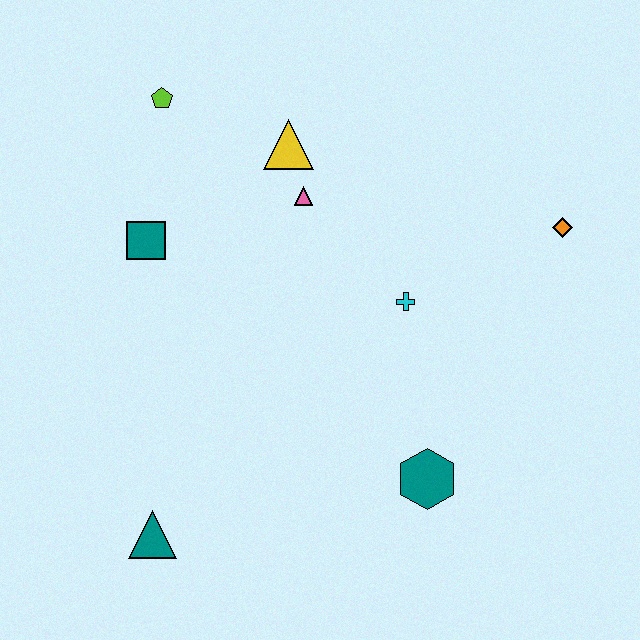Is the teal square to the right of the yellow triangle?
No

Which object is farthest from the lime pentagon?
The teal hexagon is farthest from the lime pentagon.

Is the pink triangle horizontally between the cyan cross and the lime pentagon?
Yes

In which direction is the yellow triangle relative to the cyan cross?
The yellow triangle is above the cyan cross.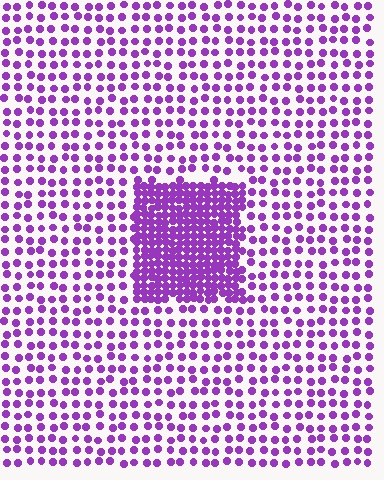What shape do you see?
I see a rectangle.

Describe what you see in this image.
The image contains small purple elements arranged at two different densities. A rectangle-shaped region is visible where the elements are more densely packed than the surrounding area.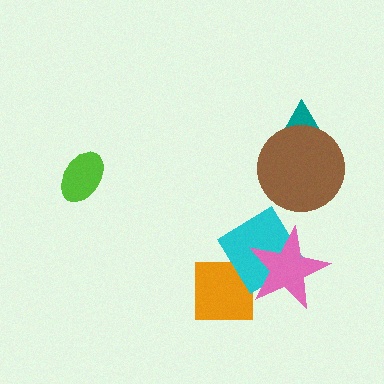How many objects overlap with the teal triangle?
1 object overlaps with the teal triangle.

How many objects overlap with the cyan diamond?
1 object overlaps with the cyan diamond.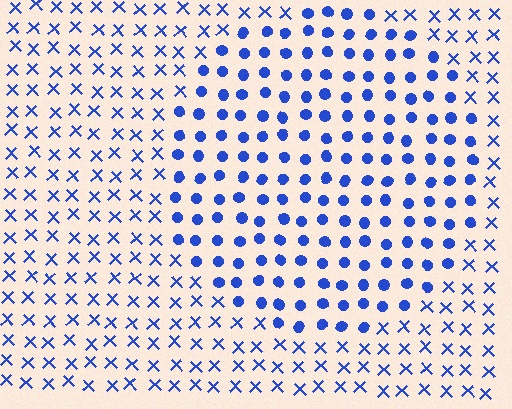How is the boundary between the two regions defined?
The boundary is defined by a change in element shape: circles inside vs. X marks outside. All elements share the same color and spacing.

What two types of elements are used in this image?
The image uses circles inside the circle region and X marks outside it.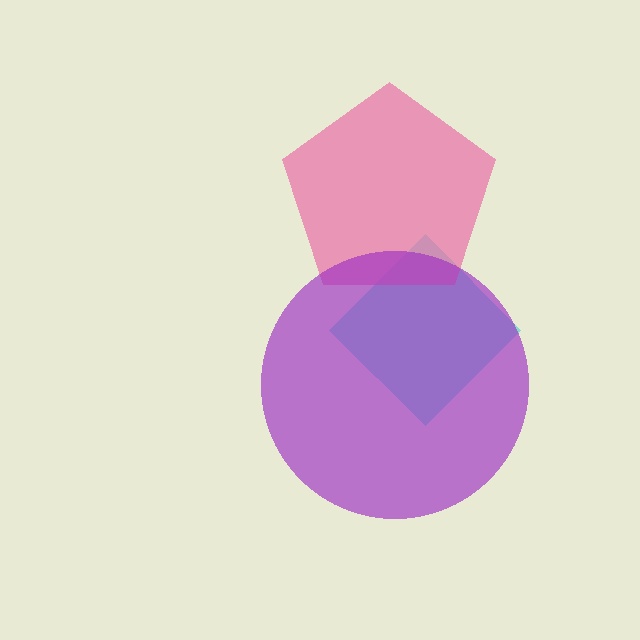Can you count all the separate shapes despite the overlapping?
Yes, there are 3 separate shapes.